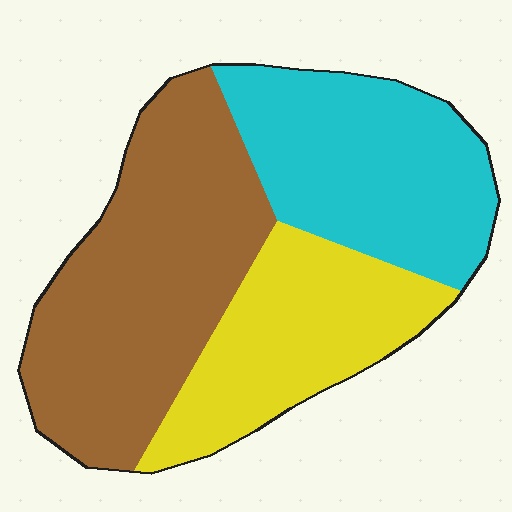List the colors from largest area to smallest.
From largest to smallest: brown, cyan, yellow.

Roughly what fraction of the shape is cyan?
Cyan takes up about one third (1/3) of the shape.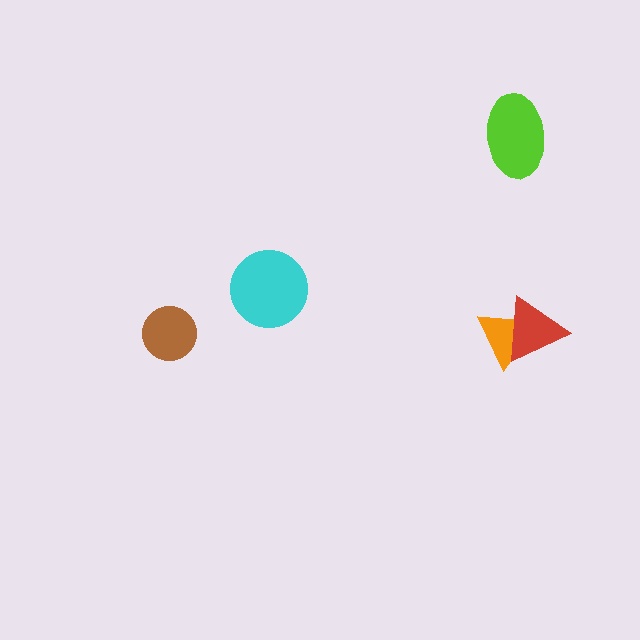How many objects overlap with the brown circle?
0 objects overlap with the brown circle.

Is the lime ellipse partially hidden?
No, no other shape covers it.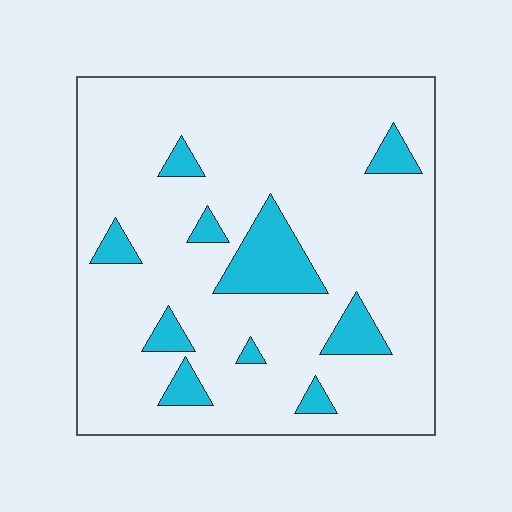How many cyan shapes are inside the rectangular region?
10.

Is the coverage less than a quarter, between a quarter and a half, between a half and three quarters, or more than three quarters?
Less than a quarter.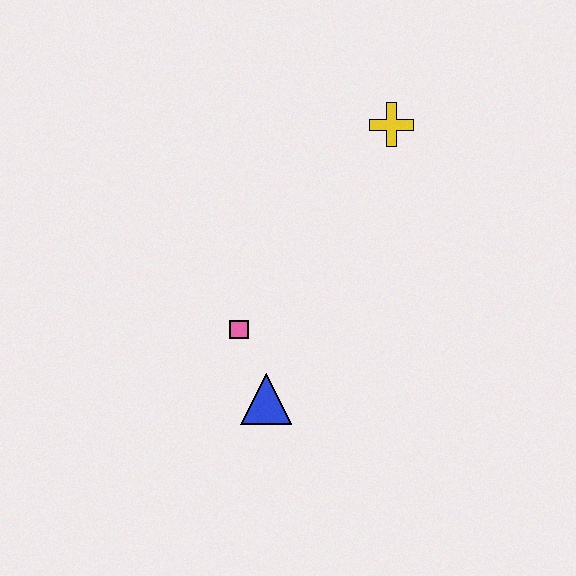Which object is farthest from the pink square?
The yellow cross is farthest from the pink square.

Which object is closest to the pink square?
The blue triangle is closest to the pink square.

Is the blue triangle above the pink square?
No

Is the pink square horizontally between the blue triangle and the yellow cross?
No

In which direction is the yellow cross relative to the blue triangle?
The yellow cross is above the blue triangle.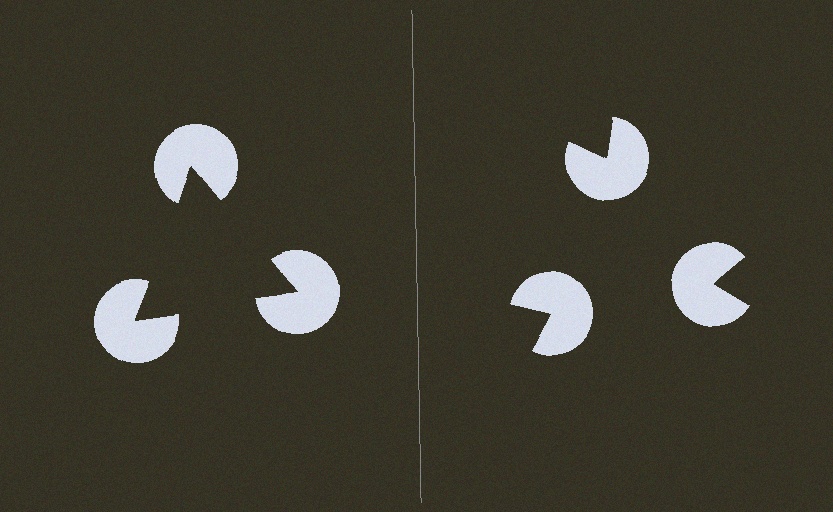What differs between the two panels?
The pac-man discs are positioned identically on both sides; only the wedge orientations differ. On the left they align to a triangle; on the right they are misaligned.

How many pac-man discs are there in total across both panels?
6 — 3 on each side.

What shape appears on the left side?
An illusory triangle.